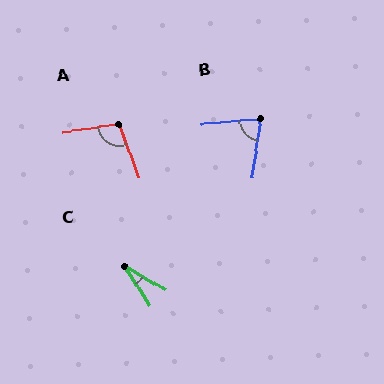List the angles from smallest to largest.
C (26°), B (76°), A (102°).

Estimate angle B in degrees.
Approximately 76 degrees.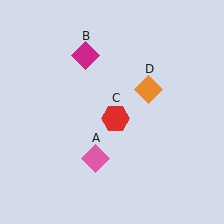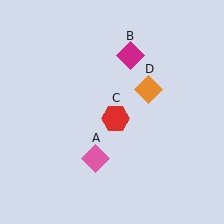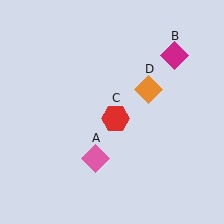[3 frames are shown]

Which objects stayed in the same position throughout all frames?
Pink diamond (object A) and red hexagon (object C) and orange diamond (object D) remained stationary.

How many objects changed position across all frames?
1 object changed position: magenta diamond (object B).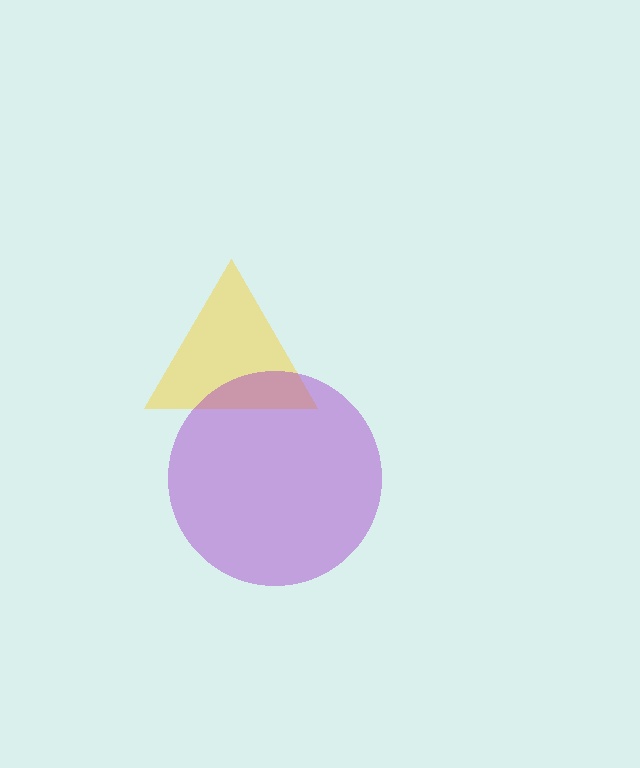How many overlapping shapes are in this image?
There are 2 overlapping shapes in the image.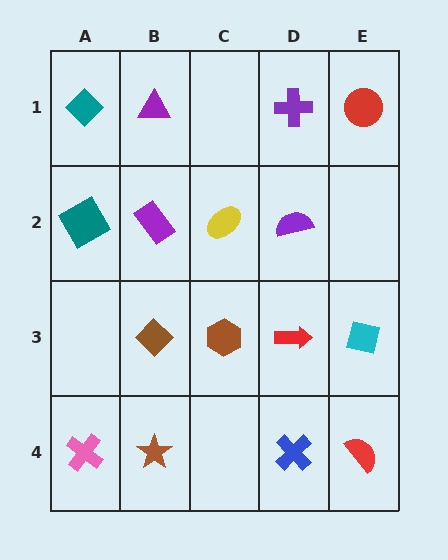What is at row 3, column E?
A cyan square.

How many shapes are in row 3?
4 shapes.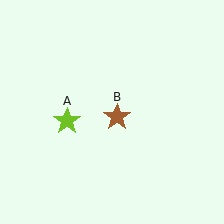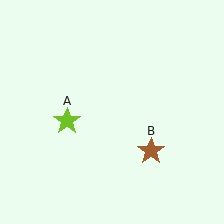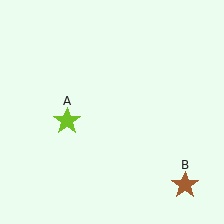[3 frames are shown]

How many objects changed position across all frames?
1 object changed position: brown star (object B).